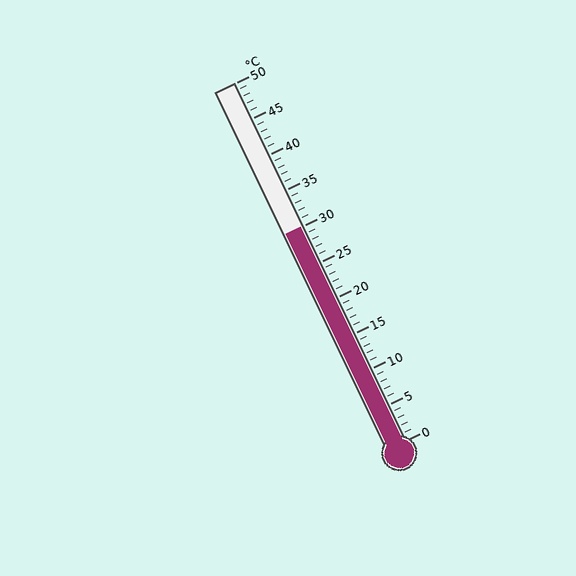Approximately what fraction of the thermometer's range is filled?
The thermometer is filled to approximately 60% of its range.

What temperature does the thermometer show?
The thermometer shows approximately 30°C.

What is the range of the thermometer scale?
The thermometer scale ranges from 0°C to 50°C.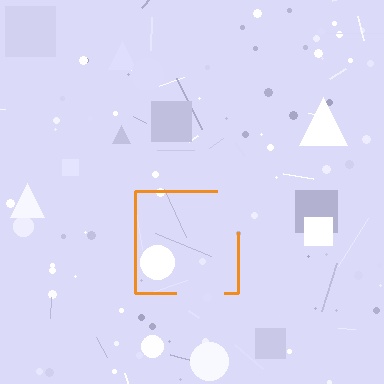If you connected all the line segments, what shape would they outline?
They would outline a square.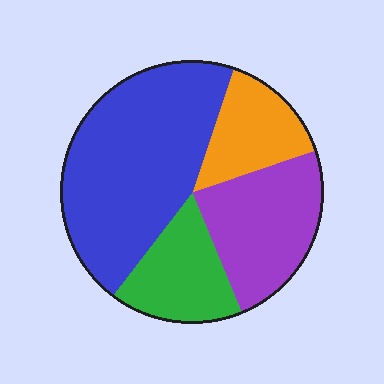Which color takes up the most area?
Blue, at roughly 45%.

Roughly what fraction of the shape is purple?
Purple takes up about one quarter (1/4) of the shape.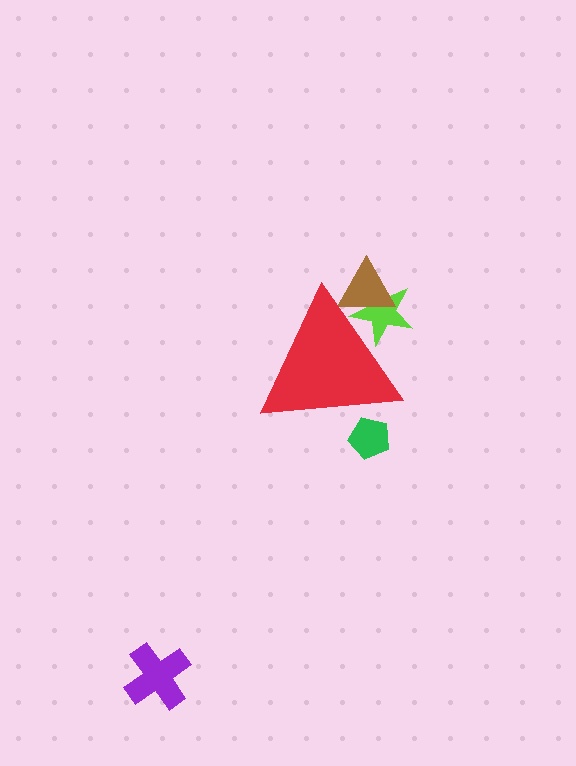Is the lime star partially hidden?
Yes, the lime star is partially hidden behind the red triangle.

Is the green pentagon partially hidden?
Yes, the green pentagon is partially hidden behind the red triangle.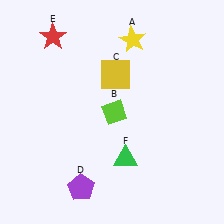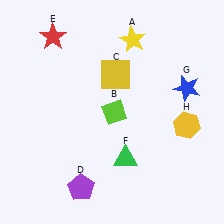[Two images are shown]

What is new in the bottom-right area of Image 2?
A yellow hexagon (H) was added in the bottom-right area of Image 2.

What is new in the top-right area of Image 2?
A blue star (G) was added in the top-right area of Image 2.